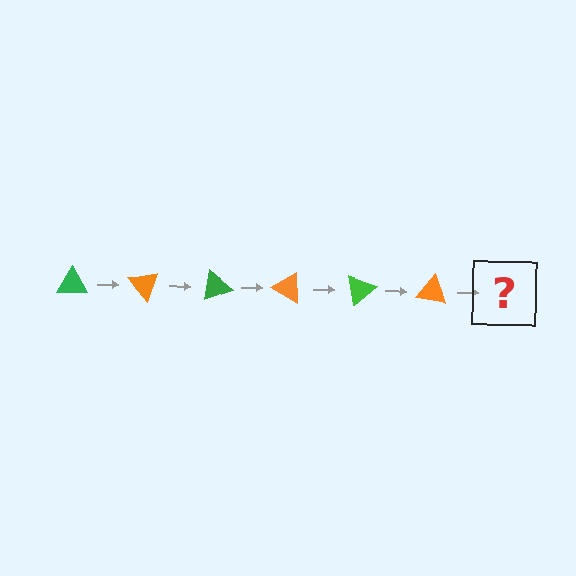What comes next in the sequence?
The next element should be a green triangle, rotated 300 degrees from the start.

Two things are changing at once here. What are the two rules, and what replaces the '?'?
The two rules are that it rotates 50 degrees each step and the color cycles through green and orange. The '?' should be a green triangle, rotated 300 degrees from the start.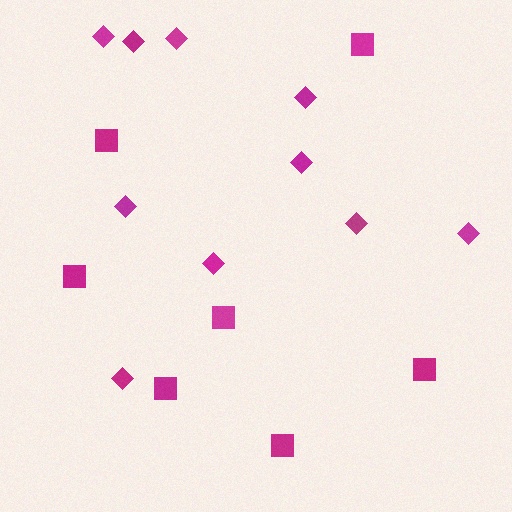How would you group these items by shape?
There are 2 groups: one group of squares (7) and one group of diamonds (10).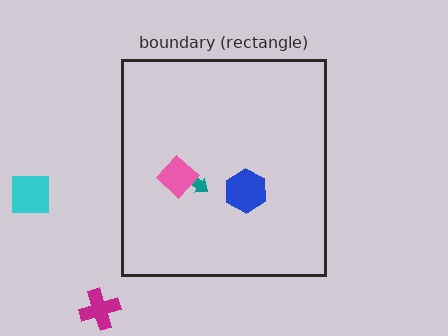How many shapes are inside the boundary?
3 inside, 2 outside.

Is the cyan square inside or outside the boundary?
Outside.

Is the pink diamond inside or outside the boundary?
Inside.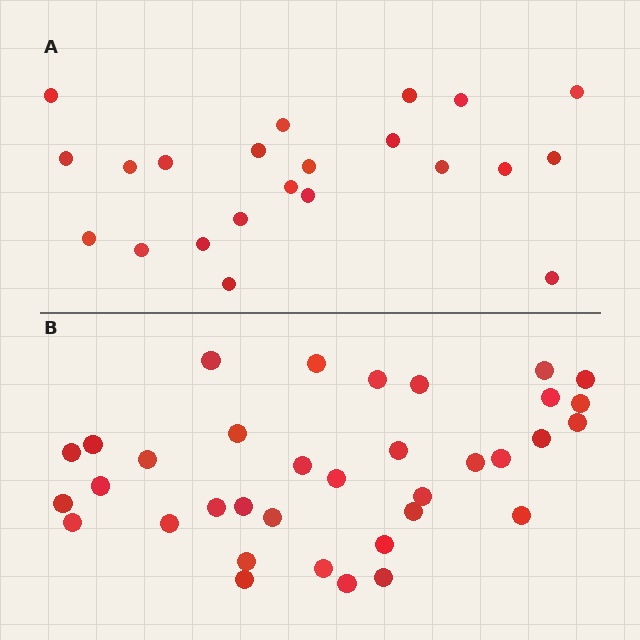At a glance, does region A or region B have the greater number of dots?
Region B (the bottom region) has more dots.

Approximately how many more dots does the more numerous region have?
Region B has approximately 15 more dots than region A.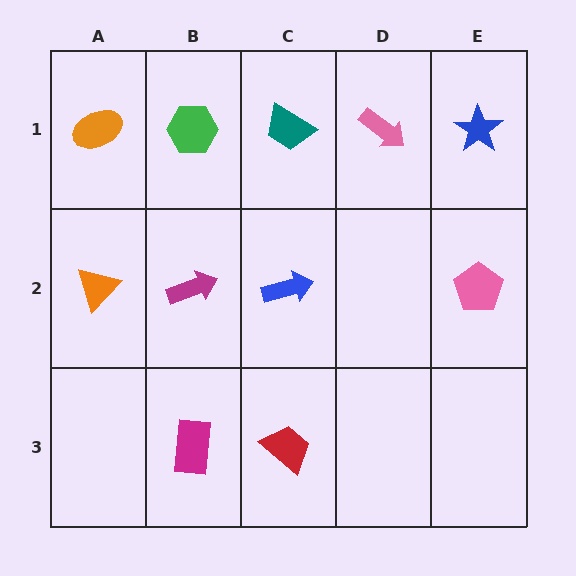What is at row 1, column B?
A green hexagon.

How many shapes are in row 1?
5 shapes.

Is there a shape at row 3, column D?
No, that cell is empty.